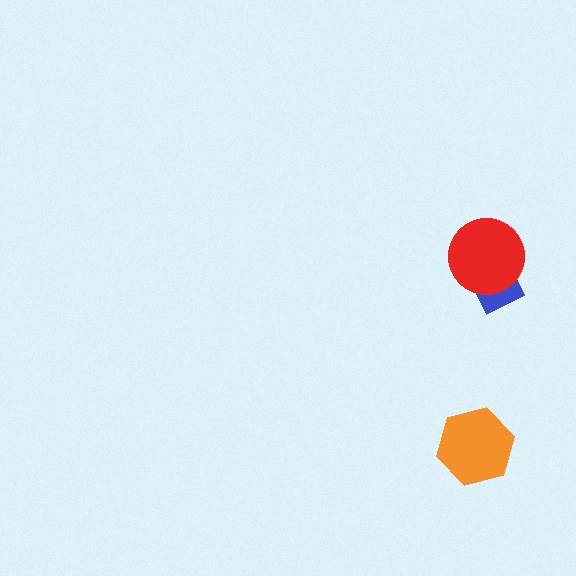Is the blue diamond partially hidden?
Yes, it is partially covered by another shape.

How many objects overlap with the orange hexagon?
0 objects overlap with the orange hexagon.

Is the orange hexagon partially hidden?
No, no other shape covers it.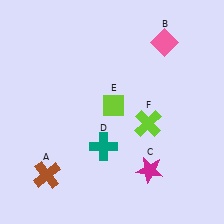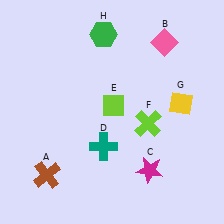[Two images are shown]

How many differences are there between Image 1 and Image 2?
There are 2 differences between the two images.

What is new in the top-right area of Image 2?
A yellow diamond (G) was added in the top-right area of Image 2.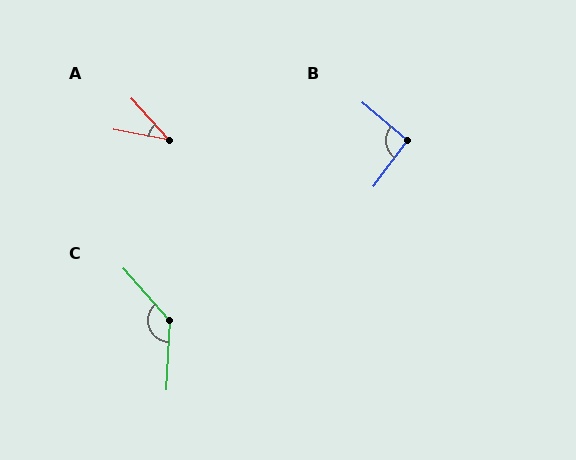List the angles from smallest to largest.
A (38°), B (94°), C (135°).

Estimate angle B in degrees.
Approximately 94 degrees.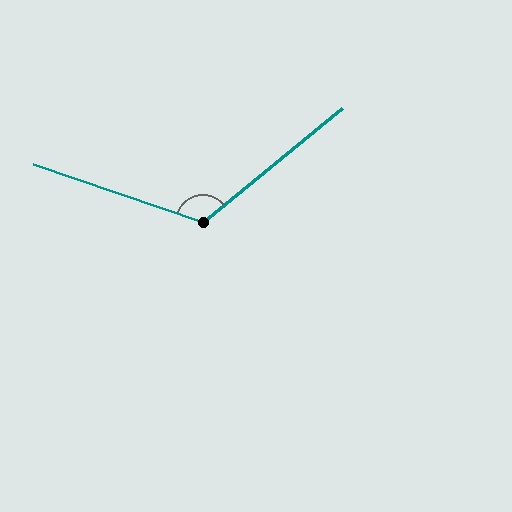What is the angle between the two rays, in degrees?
Approximately 122 degrees.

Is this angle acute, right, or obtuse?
It is obtuse.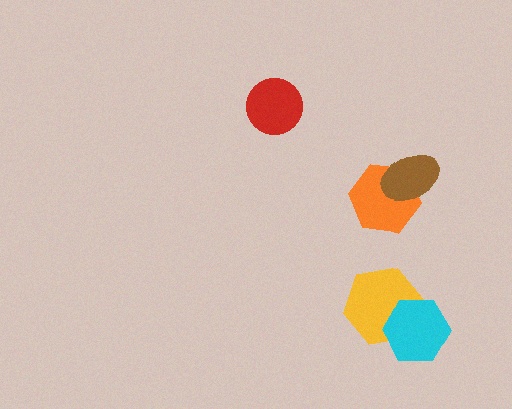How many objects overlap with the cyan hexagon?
1 object overlaps with the cyan hexagon.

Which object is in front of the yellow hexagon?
The cyan hexagon is in front of the yellow hexagon.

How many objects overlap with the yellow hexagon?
1 object overlaps with the yellow hexagon.